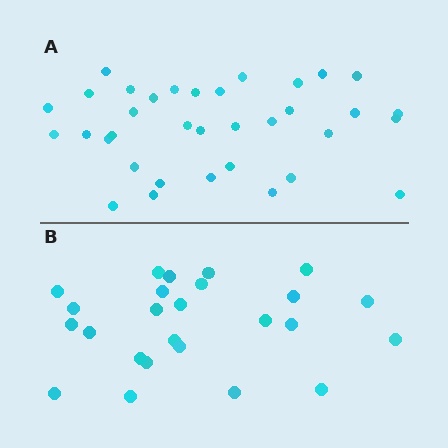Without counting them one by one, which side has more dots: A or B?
Region A (the top region) has more dots.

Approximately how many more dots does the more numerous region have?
Region A has roughly 10 or so more dots than region B.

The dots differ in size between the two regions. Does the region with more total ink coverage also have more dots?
No. Region B has more total ink coverage because its dots are larger, but region A actually contains more individual dots. Total area can be misleading — the number of items is what matters here.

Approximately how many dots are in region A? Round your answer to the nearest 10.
About 40 dots. (The exact count is 35, which rounds to 40.)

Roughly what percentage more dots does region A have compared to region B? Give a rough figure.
About 40% more.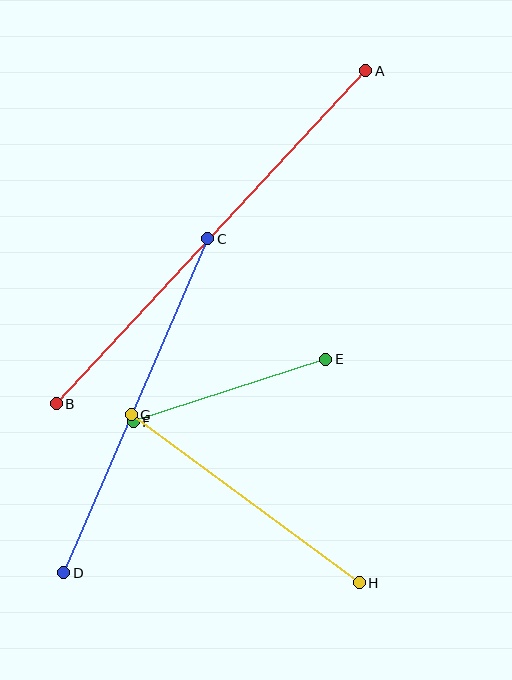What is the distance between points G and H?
The distance is approximately 283 pixels.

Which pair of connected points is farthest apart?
Points A and B are farthest apart.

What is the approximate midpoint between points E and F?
The midpoint is at approximately (230, 390) pixels.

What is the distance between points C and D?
The distance is approximately 364 pixels.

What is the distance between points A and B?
The distance is approximately 455 pixels.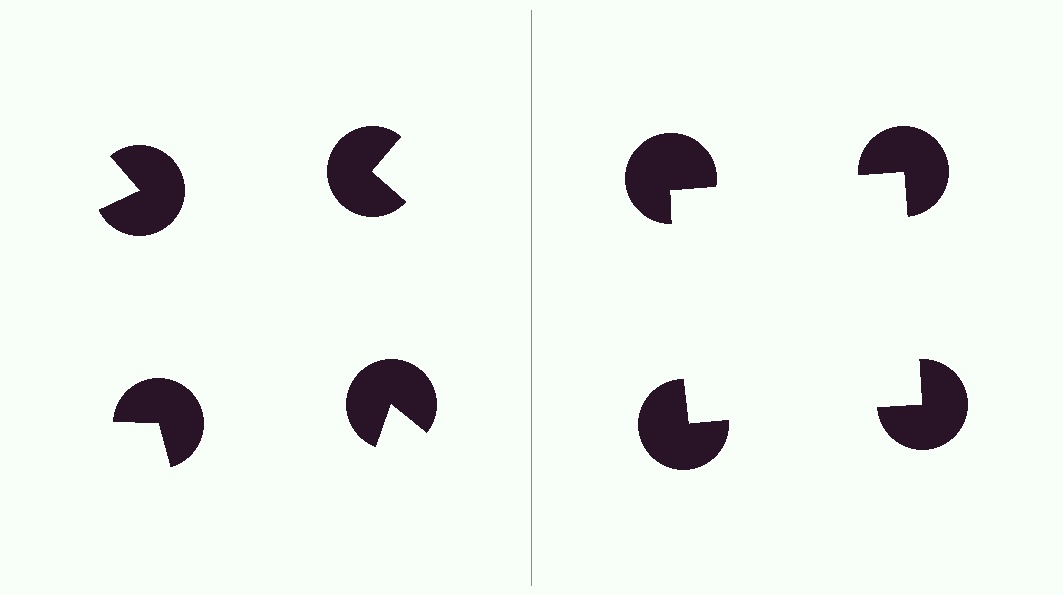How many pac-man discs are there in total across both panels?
8 — 4 on each side.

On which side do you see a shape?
An illusory square appears on the right side. On the left side the wedge cuts are rotated, so no coherent shape forms.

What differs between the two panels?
The pac-man discs are positioned identically on both sides; only the wedge orientations differ. On the right they align to a square; on the left they are misaligned.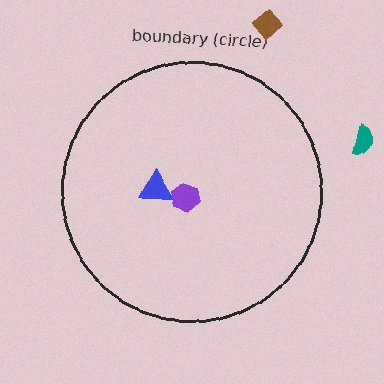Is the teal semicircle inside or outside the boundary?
Outside.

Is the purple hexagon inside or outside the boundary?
Inside.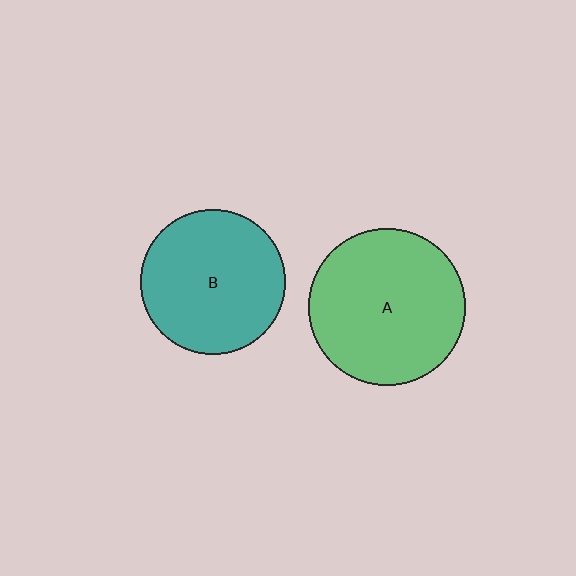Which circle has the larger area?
Circle A (green).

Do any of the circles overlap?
No, none of the circles overlap.